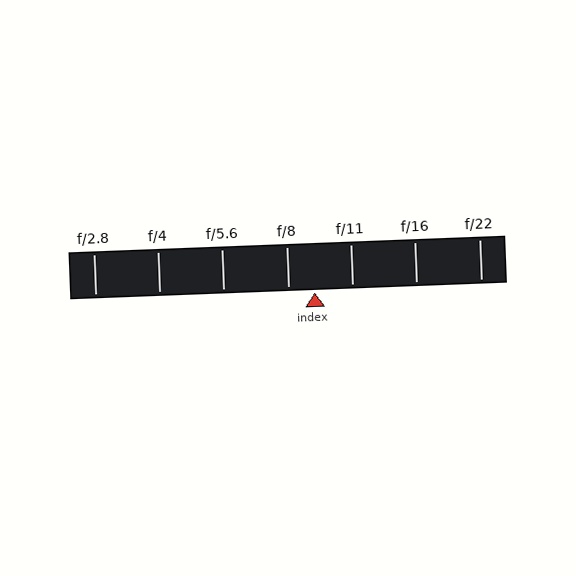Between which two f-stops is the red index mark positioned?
The index mark is between f/8 and f/11.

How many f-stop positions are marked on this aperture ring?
There are 7 f-stop positions marked.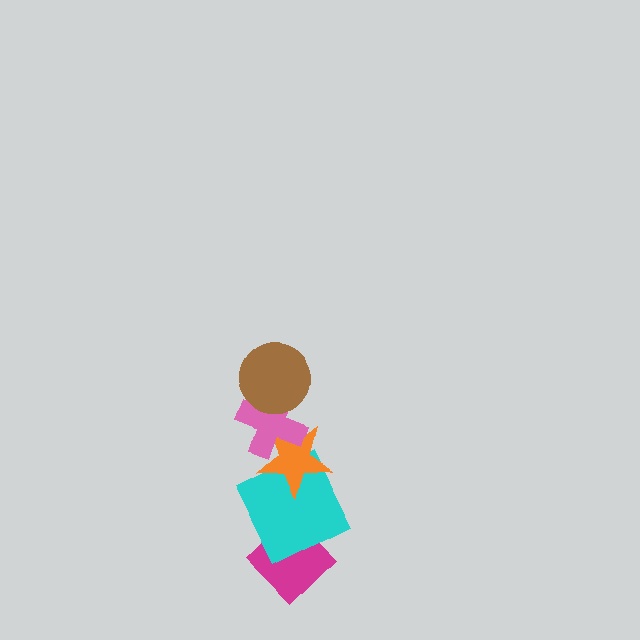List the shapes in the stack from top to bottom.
From top to bottom: the brown circle, the pink cross, the orange star, the cyan square, the magenta diamond.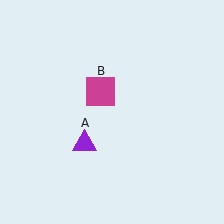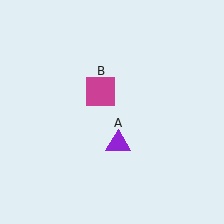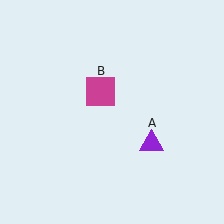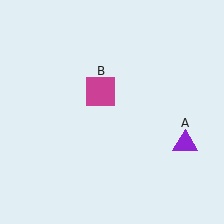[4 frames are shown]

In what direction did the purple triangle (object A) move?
The purple triangle (object A) moved right.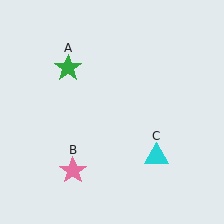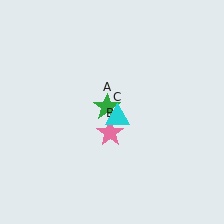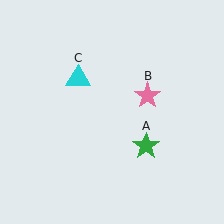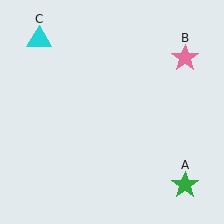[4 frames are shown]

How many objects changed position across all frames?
3 objects changed position: green star (object A), pink star (object B), cyan triangle (object C).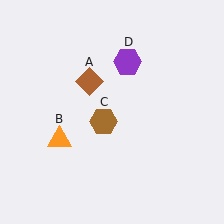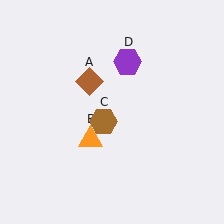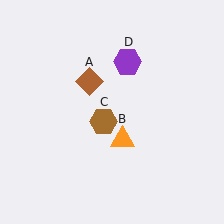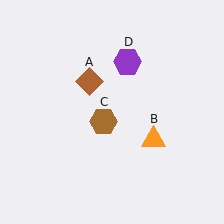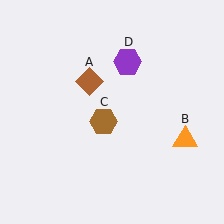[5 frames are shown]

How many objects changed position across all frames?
1 object changed position: orange triangle (object B).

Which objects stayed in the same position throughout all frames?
Brown diamond (object A) and brown hexagon (object C) and purple hexagon (object D) remained stationary.